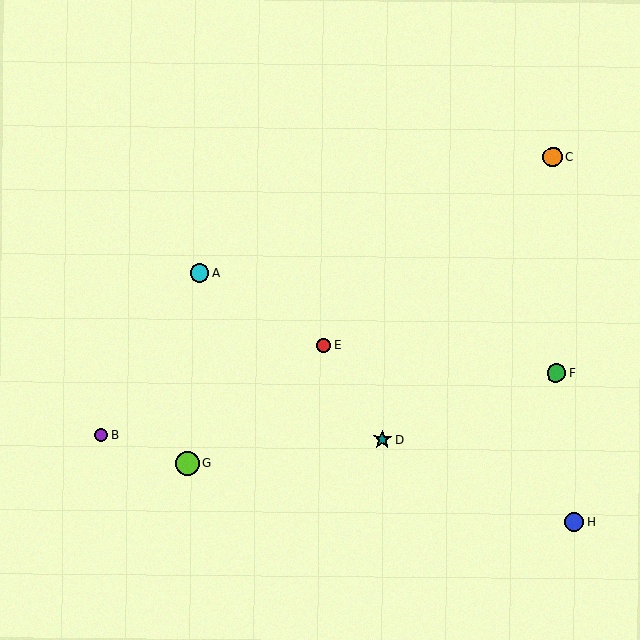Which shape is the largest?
The lime circle (labeled G) is the largest.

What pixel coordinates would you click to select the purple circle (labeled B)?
Click at (101, 435) to select the purple circle B.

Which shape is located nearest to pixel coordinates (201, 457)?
The lime circle (labeled G) at (187, 463) is nearest to that location.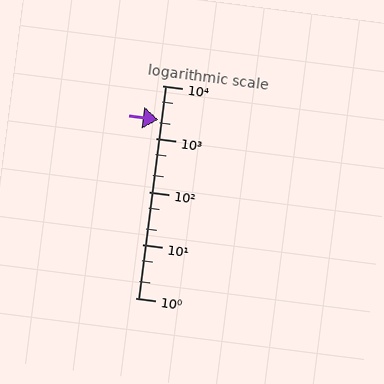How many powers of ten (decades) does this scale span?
The scale spans 4 decades, from 1 to 10000.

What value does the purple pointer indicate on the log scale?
The pointer indicates approximately 2300.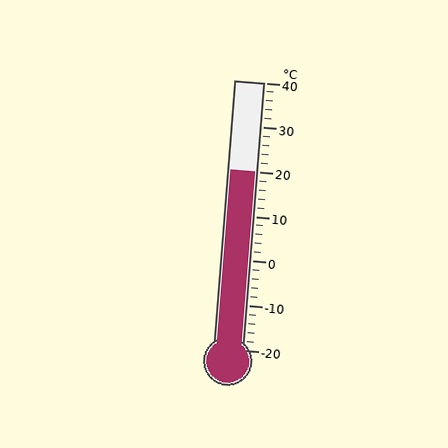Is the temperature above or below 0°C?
The temperature is above 0°C.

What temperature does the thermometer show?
The thermometer shows approximately 20°C.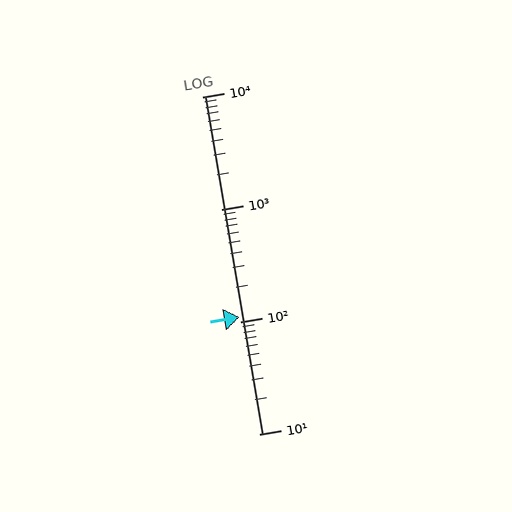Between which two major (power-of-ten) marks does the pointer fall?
The pointer is between 100 and 1000.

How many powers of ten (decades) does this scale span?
The scale spans 3 decades, from 10 to 10000.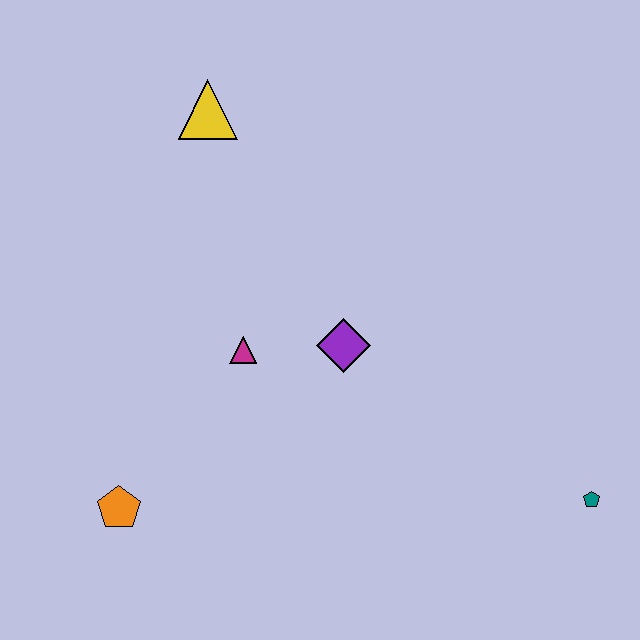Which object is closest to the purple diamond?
The magenta triangle is closest to the purple diamond.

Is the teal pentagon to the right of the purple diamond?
Yes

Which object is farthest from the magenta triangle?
The teal pentagon is farthest from the magenta triangle.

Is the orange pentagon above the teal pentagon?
No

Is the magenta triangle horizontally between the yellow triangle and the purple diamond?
Yes